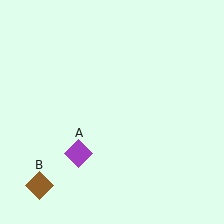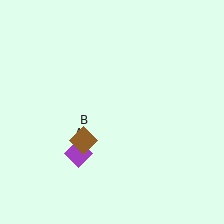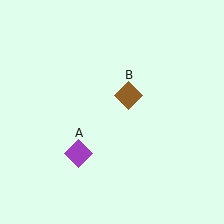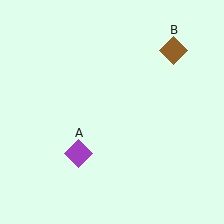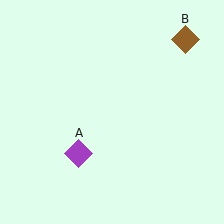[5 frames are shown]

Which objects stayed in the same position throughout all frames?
Purple diamond (object A) remained stationary.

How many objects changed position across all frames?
1 object changed position: brown diamond (object B).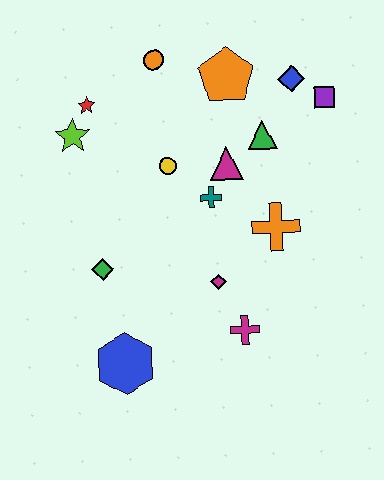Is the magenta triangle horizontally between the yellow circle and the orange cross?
Yes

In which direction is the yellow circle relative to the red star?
The yellow circle is to the right of the red star.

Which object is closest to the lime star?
The red star is closest to the lime star.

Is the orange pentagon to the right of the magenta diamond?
Yes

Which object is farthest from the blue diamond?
The blue hexagon is farthest from the blue diamond.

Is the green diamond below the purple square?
Yes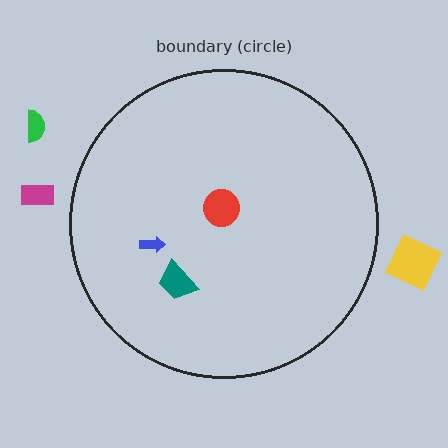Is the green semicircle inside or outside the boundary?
Outside.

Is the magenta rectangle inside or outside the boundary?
Outside.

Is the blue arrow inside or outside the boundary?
Inside.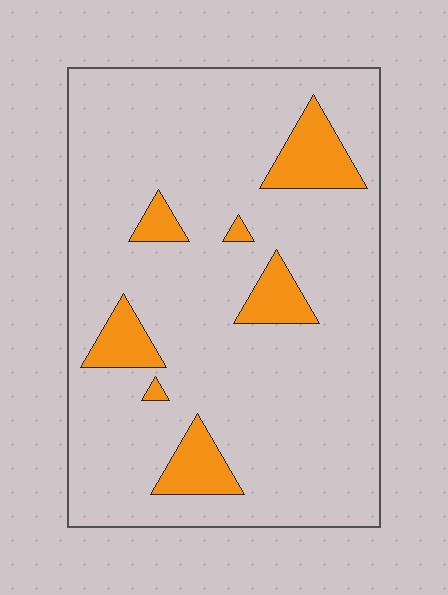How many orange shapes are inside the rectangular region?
7.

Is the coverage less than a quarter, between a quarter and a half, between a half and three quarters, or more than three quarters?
Less than a quarter.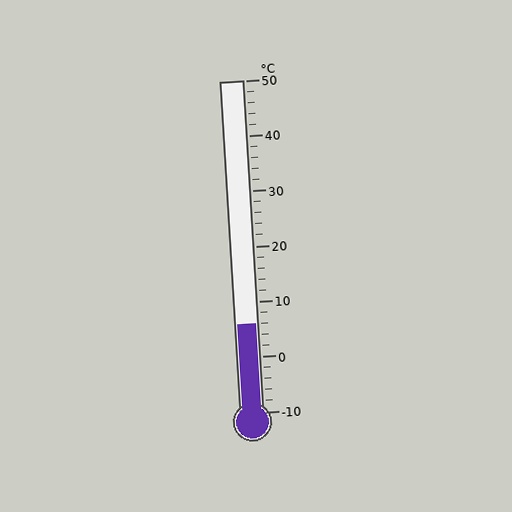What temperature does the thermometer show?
The thermometer shows approximately 6°C.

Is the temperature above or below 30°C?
The temperature is below 30°C.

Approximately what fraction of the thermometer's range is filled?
The thermometer is filled to approximately 25% of its range.